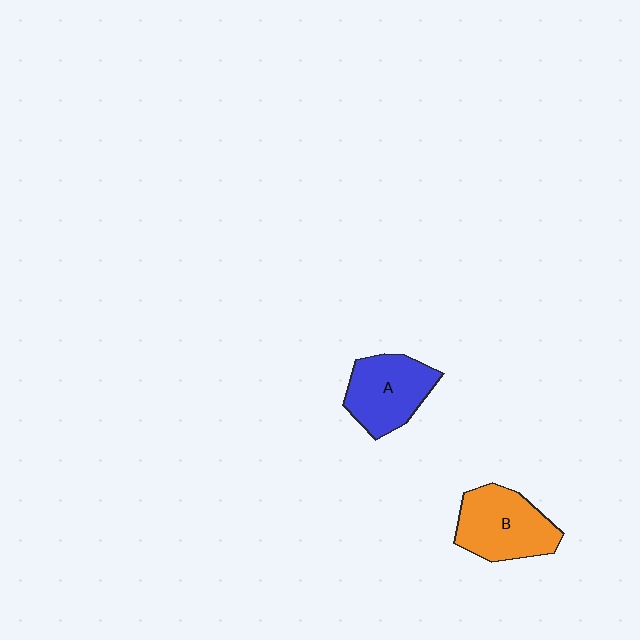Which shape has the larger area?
Shape B (orange).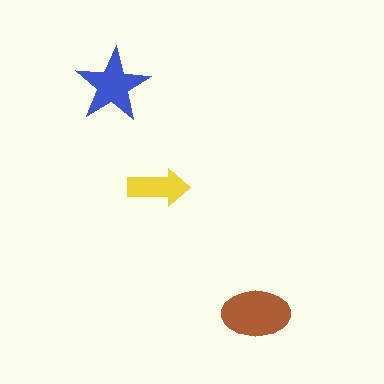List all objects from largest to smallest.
The brown ellipse, the blue star, the yellow arrow.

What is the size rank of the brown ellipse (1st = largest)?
1st.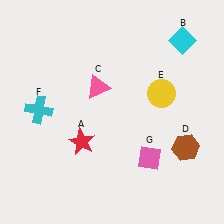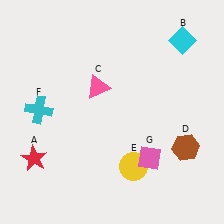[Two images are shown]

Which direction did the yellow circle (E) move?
The yellow circle (E) moved down.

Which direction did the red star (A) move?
The red star (A) moved left.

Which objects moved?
The objects that moved are: the red star (A), the yellow circle (E).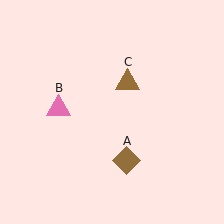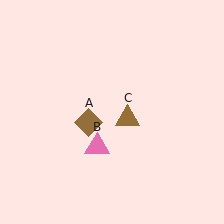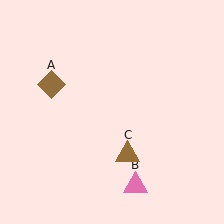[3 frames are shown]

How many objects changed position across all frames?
3 objects changed position: brown diamond (object A), pink triangle (object B), brown triangle (object C).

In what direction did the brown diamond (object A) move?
The brown diamond (object A) moved up and to the left.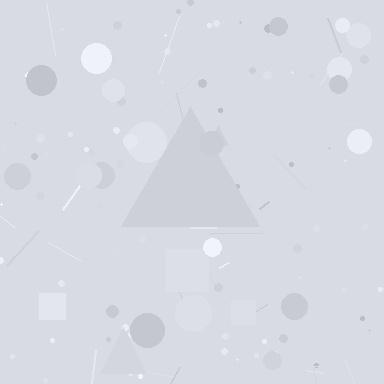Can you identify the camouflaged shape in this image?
The camouflaged shape is a triangle.